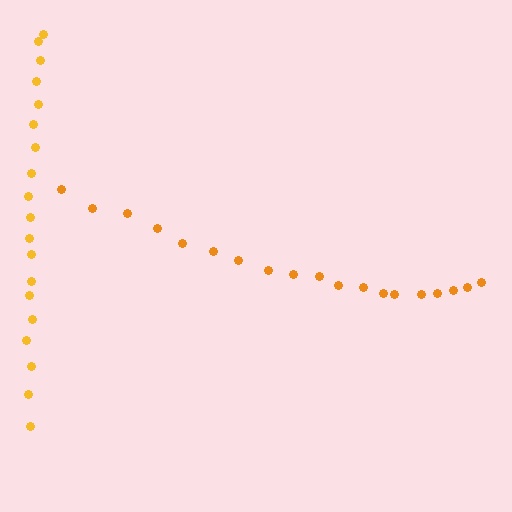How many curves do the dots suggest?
There are 2 distinct paths.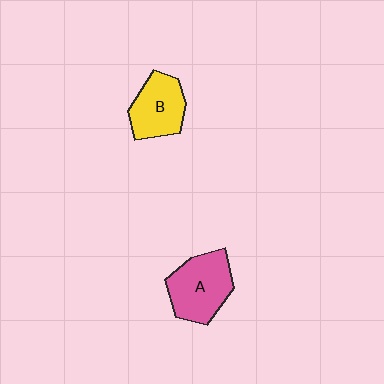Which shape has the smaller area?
Shape B (yellow).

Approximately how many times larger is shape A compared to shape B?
Approximately 1.2 times.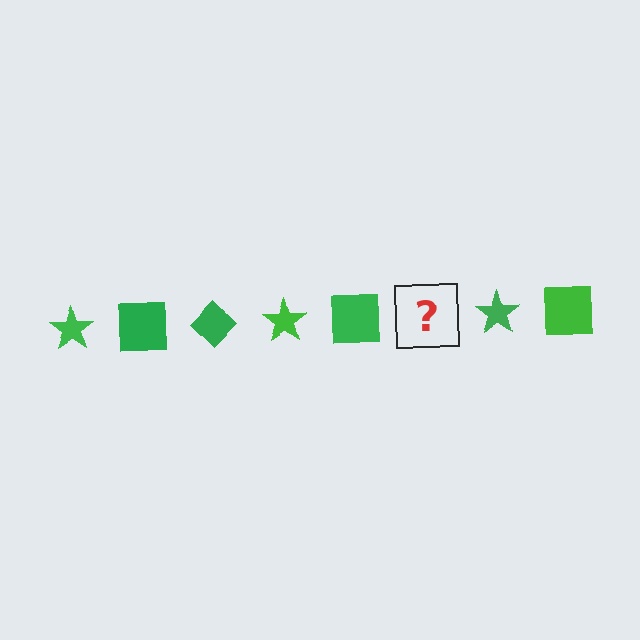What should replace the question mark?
The question mark should be replaced with a green diamond.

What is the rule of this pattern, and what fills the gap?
The rule is that the pattern cycles through star, square, diamond shapes in green. The gap should be filled with a green diamond.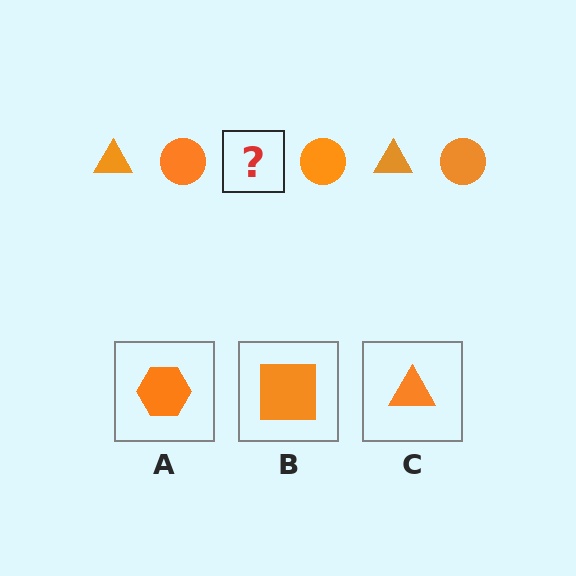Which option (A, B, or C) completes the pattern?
C.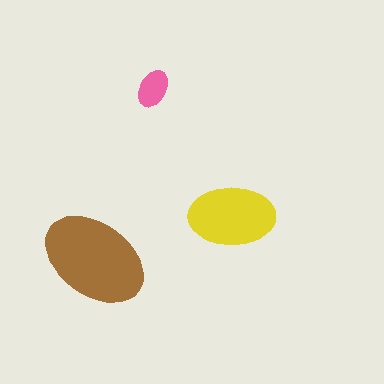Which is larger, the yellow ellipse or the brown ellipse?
The brown one.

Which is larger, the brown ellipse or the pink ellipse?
The brown one.